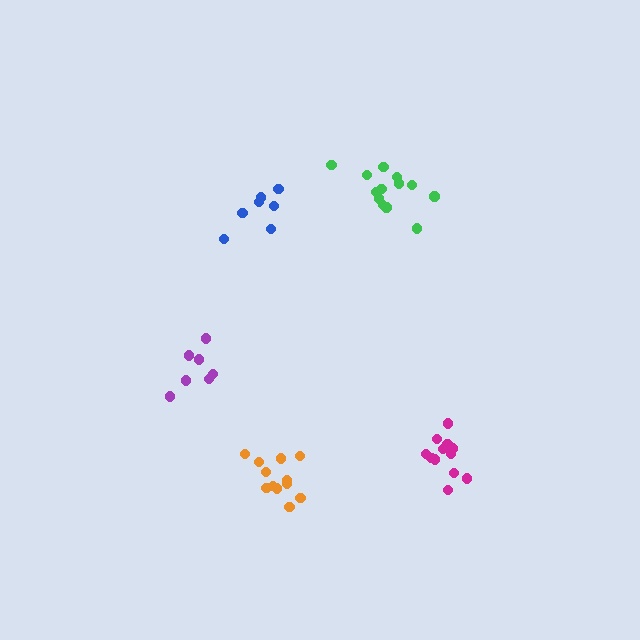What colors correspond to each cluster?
The clusters are colored: purple, magenta, blue, green, orange.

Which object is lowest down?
The orange cluster is bottommost.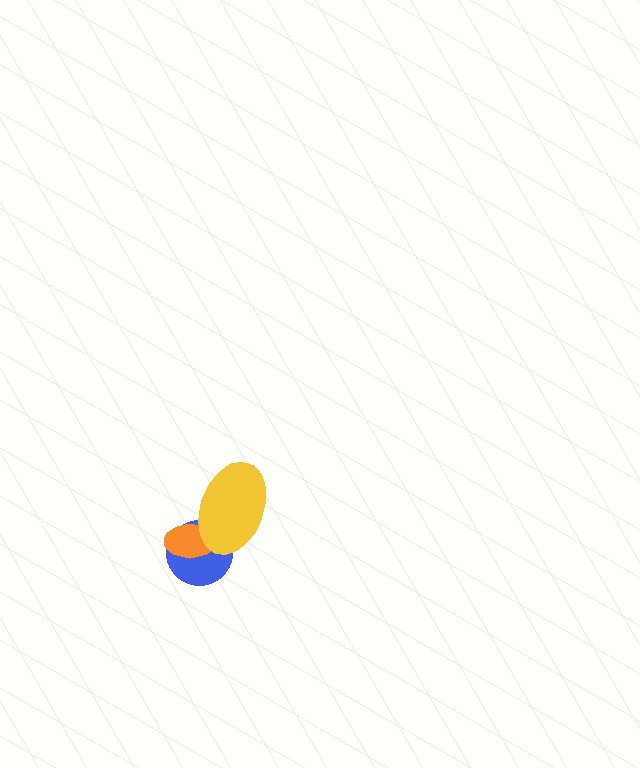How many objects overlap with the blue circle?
2 objects overlap with the blue circle.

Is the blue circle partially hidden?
Yes, it is partially covered by another shape.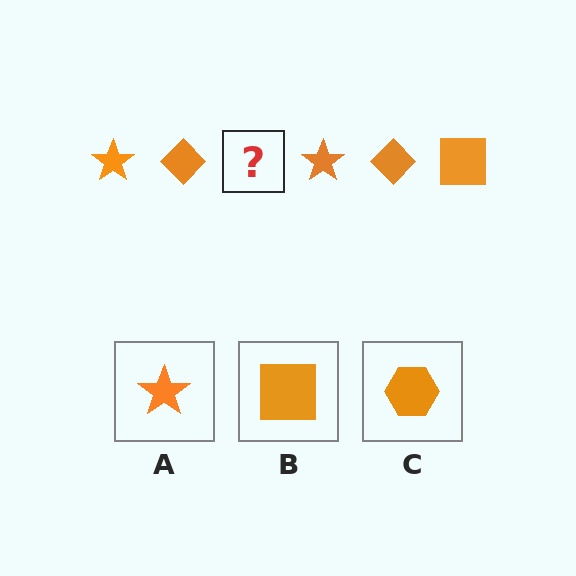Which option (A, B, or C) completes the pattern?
B.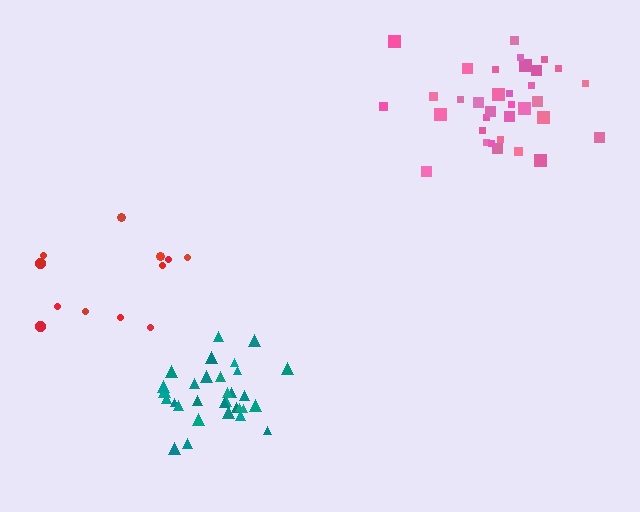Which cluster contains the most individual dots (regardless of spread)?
Pink (34).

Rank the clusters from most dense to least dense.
teal, pink, red.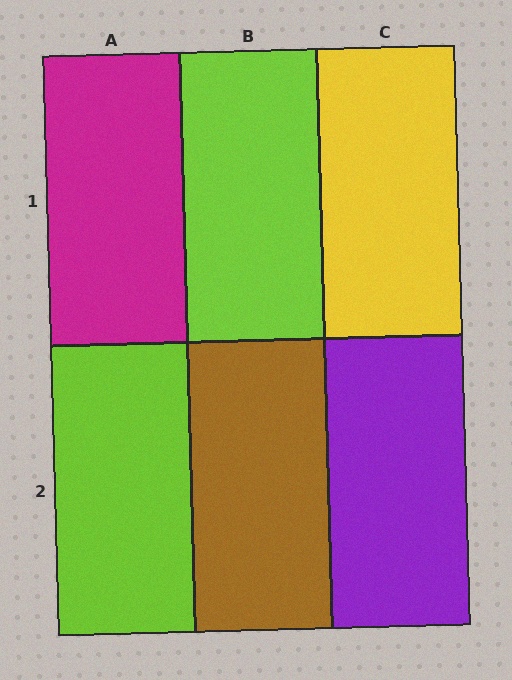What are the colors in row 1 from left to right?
Magenta, lime, yellow.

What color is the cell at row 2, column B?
Brown.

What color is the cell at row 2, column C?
Purple.